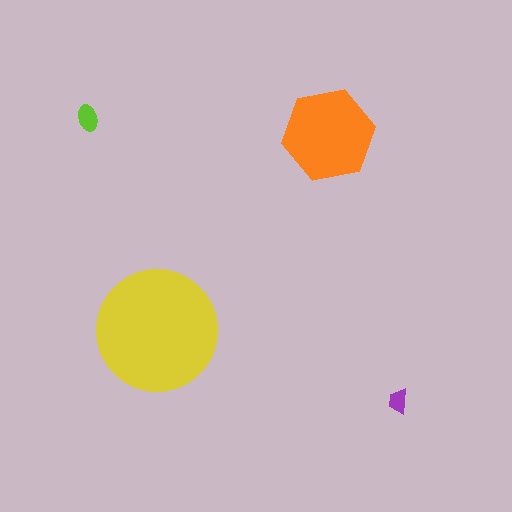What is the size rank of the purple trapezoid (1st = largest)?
4th.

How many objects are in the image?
There are 4 objects in the image.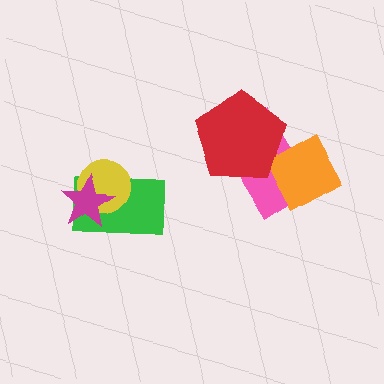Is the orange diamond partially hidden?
Yes, it is partially covered by another shape.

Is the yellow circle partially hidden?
Yes, it is partially covered by another shape.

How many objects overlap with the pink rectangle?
2 objects overlap with the pink rectangle.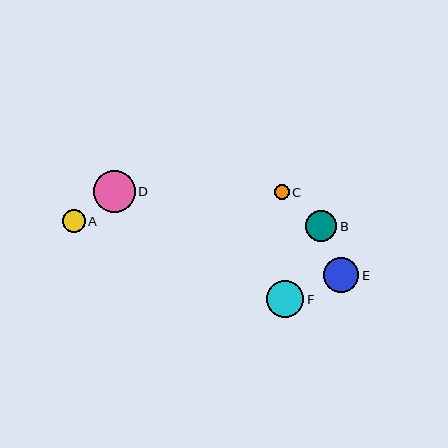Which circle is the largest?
Circle D is the largest with a size of approximately 42 pixels.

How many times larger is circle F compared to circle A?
Circle F is approximately 1.6 times the size of circle A.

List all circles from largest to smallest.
From largest to smallest: D, F, E, B, A, C.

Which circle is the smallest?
Circle C is the smallest with a size of approximately 15 pixels.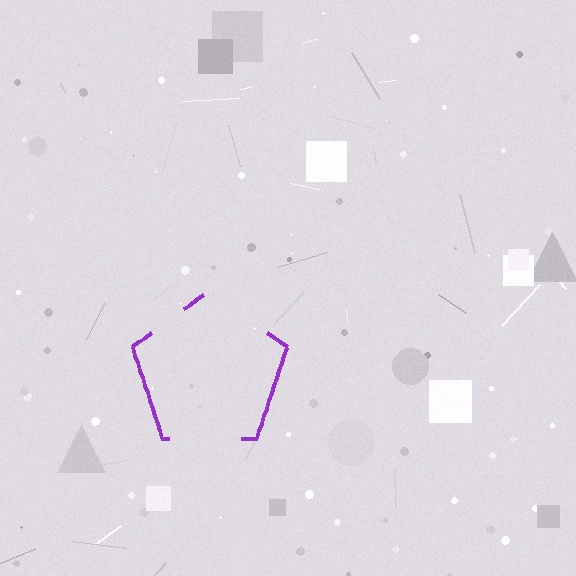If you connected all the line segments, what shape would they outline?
They would outline a pentagon.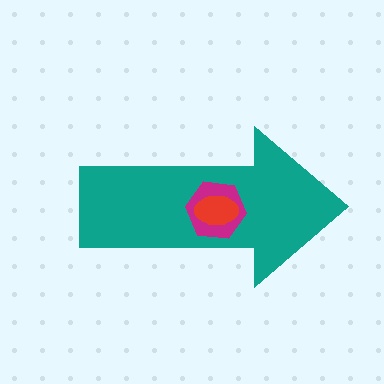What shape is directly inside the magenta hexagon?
The red ellipse.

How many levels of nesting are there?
3.